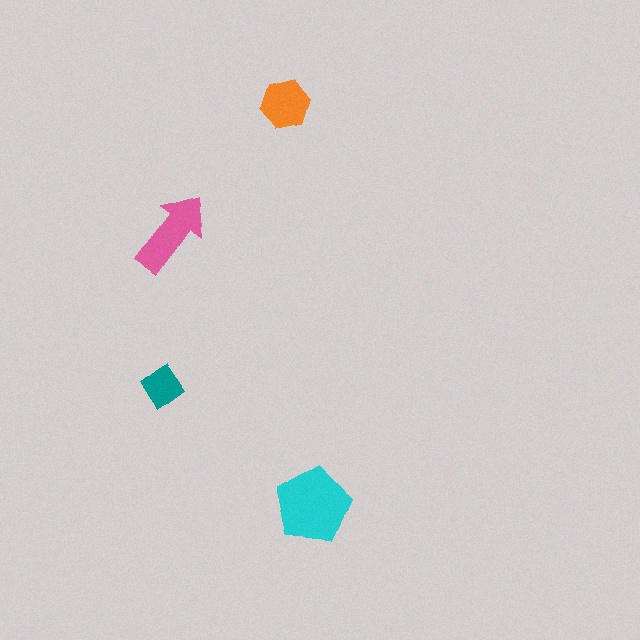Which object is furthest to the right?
The cyan pentagon is rightmost.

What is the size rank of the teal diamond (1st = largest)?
4th.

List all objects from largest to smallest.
The cyan pentagon, the pink arrow, the orange hexagon, the teal diamond.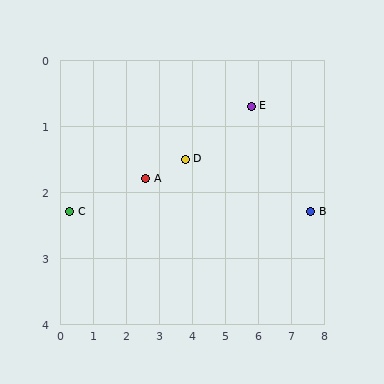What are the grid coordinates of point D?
Point D is at approximately (3.8, 1.5).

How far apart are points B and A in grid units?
Points B and A are about 5.0 grid units apart.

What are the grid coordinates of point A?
Point A is at approximately (2.6, 1.8).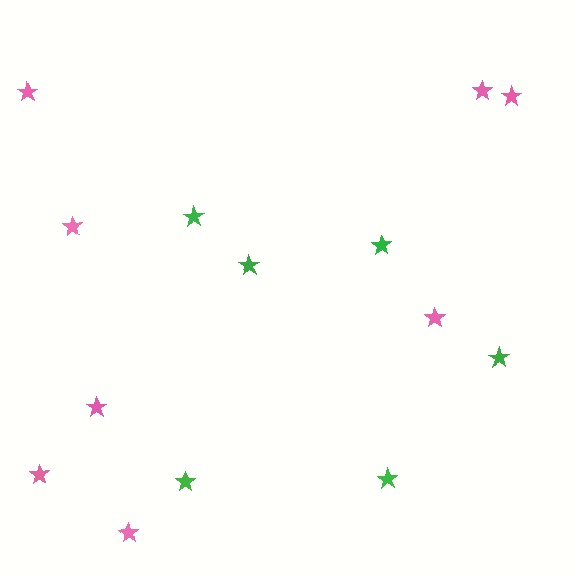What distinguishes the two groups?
There are 2 groups: one group of green stars (6) and one group of pink stars (8).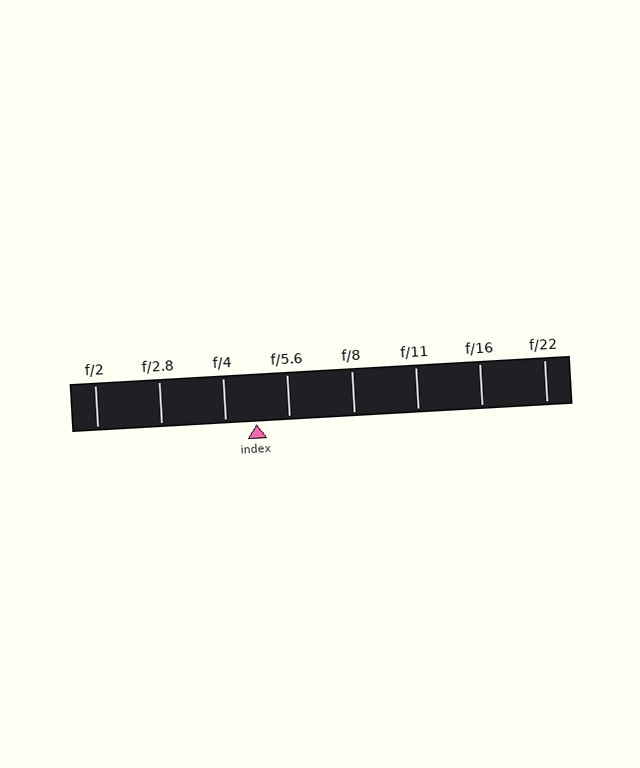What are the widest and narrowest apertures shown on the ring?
The widest aperture shown is f/2 and the narrowest is f/22.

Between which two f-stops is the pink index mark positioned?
The index mark is between f/4 and f/5.6.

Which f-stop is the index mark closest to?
The index mark is closest to f/4.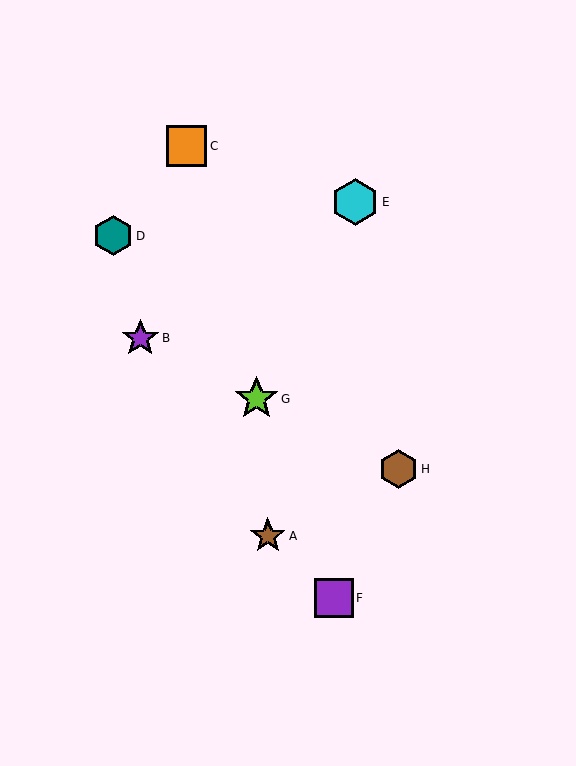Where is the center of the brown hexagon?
The center of the brown hexagon is at (398, 469).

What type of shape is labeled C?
Shape C is an orange square.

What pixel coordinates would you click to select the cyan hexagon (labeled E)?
Click at (355, 202) to select the cyan hexagon E.